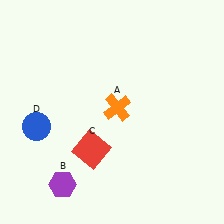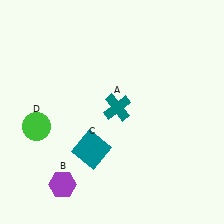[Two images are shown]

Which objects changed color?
A changed from orange to teal. C changed from red to teal. D changed from blue to green.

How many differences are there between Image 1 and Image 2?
There are 3 differences between the two images.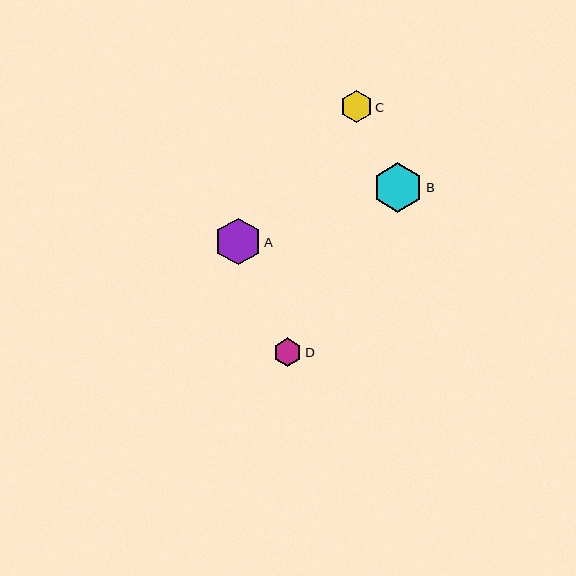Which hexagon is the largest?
Hexagon B is the largest with a size of approximately 49 pixels.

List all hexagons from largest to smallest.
From largest to smallest: B, A, C, D.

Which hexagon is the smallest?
Hexagon D is the smallest with a size of approximately 29 pixels.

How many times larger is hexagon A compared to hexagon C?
Hexagon A is approximately 1.5 times the size of hexagon C.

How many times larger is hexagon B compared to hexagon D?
Hexagon B is approximately 1.7 times the size of hexagon D.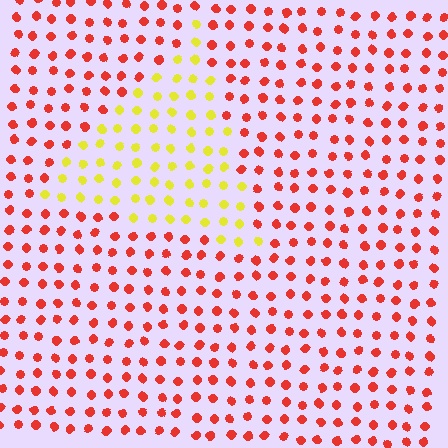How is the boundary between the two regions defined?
The boundary is defined purely by a slight shift in hue (about 60 degrees). Spacing, size, and orientation are identical on both sides.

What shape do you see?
I see a triangle.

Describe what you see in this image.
The image is filled with small red elements in a uniform arrangement. A triangle-shaped region is visible where the elements are tinted to a slightly different hue, forming a subtle color boundary.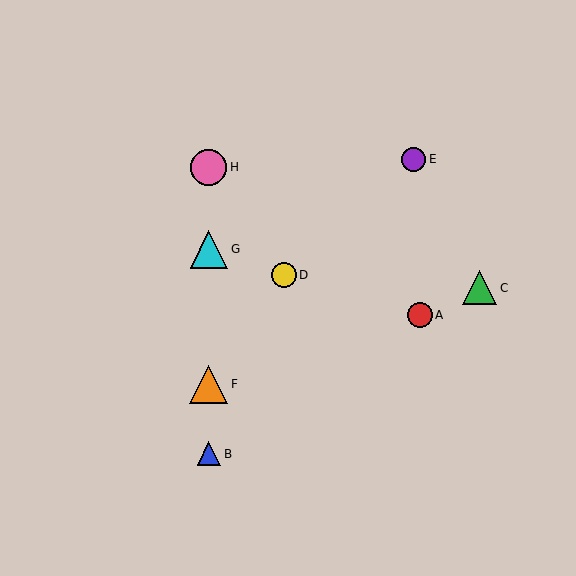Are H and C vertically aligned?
No, H is at x≈209 and C is at x≈480.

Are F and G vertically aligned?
Yes, both are at x≈209.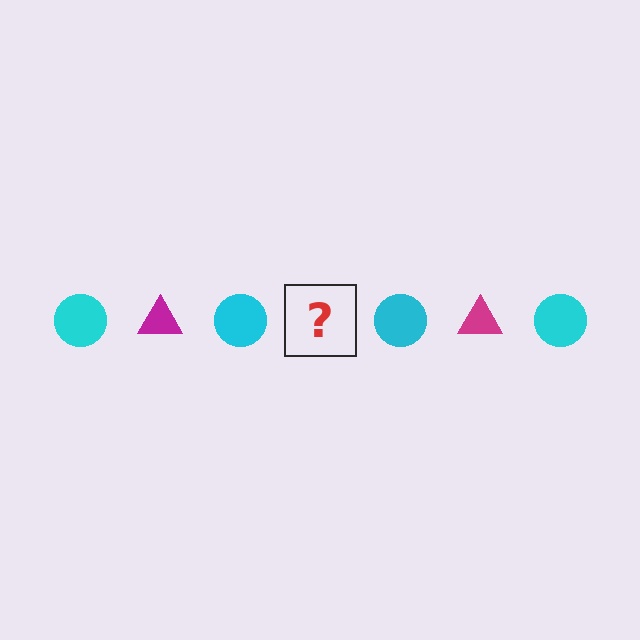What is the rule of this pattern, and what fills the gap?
The rule is that the pattern alternates between cyan circle and magenta triangle. The gap should be filled with a magenta triangle.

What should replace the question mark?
The question mark should be replaced with a magenta triangle.